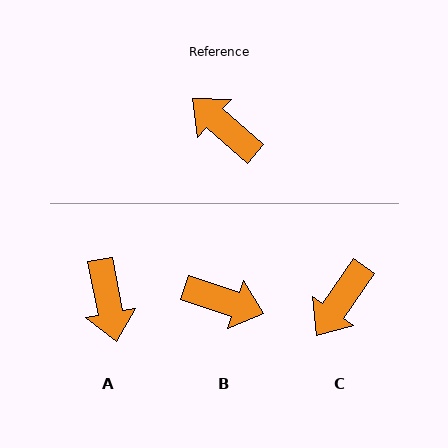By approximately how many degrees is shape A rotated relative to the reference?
Approximately 143 degrees counter-clockwise.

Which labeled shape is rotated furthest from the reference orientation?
B, about 157 degrees away.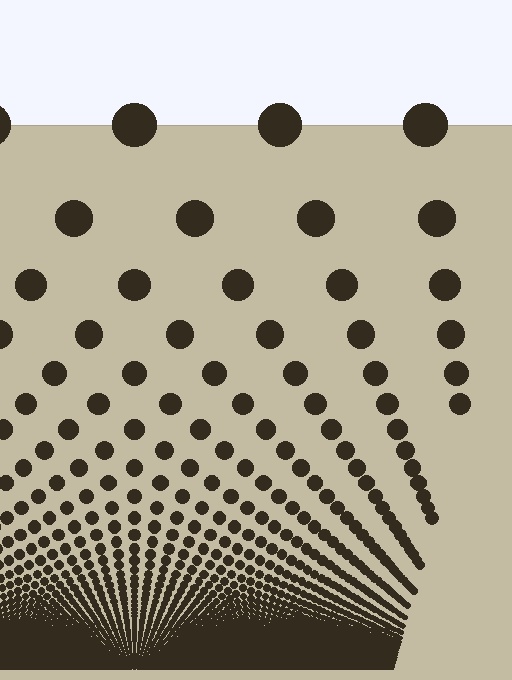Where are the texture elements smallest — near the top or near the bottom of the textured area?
Near the bottom.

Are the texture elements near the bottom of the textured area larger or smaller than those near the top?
Smaller. The gradient is inverted — elements near the bottom are smaller and denser.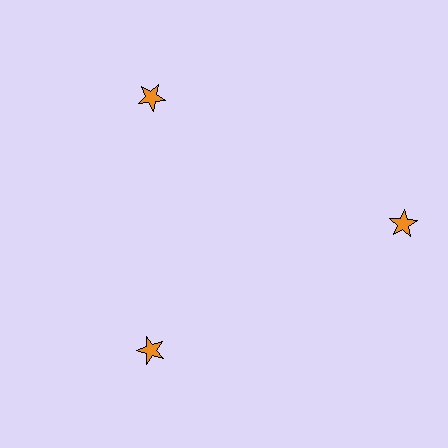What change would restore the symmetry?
The symmetry would be restored by moving it inward, back onto the ring so that all 3 stars sit at equal angles and equal distance from the center.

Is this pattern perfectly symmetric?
No. The 3 orange stars are arranged in a ring, but one element near the 3 o'clock position is pushed outward from the center, breaking the 3-fold rotational symmetry.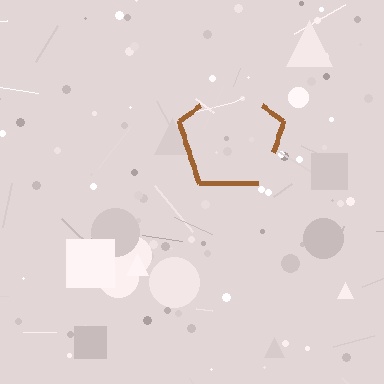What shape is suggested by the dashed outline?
The dashed outline suggests a pentagon.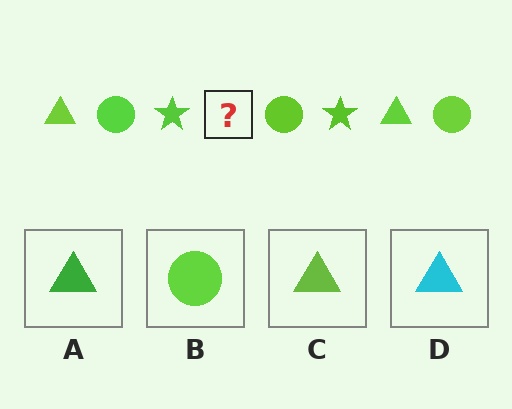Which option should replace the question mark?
Option C.